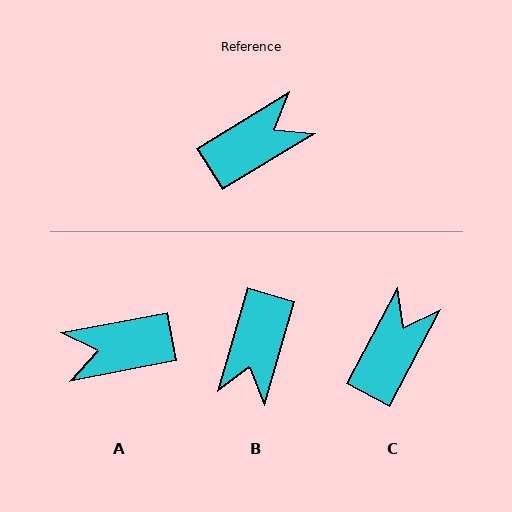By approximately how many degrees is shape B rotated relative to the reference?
Approximately 138 degrees clockwise.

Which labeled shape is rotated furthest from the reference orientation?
A, about 160 degrees away.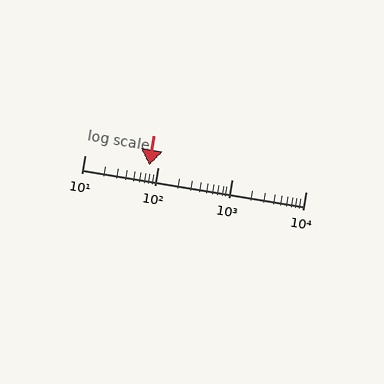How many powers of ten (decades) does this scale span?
The scale spans 3 decades, from 10 to 10000.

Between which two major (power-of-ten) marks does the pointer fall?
The pointer is between 10 and 100.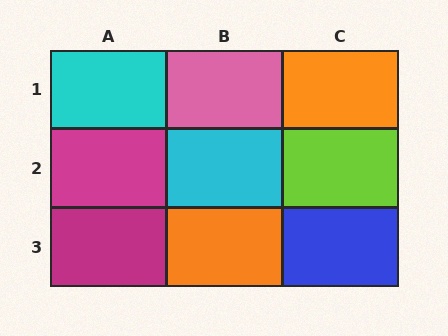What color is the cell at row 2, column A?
Magenta.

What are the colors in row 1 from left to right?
Cyan, pink, orange.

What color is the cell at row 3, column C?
Blue.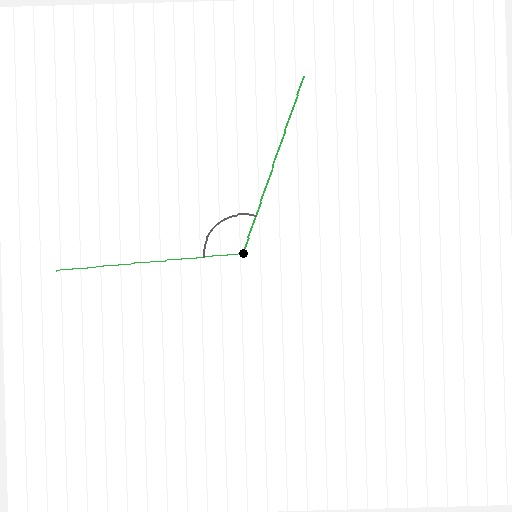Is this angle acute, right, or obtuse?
It is obtuse.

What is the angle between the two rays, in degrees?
Approximately 114 degrees.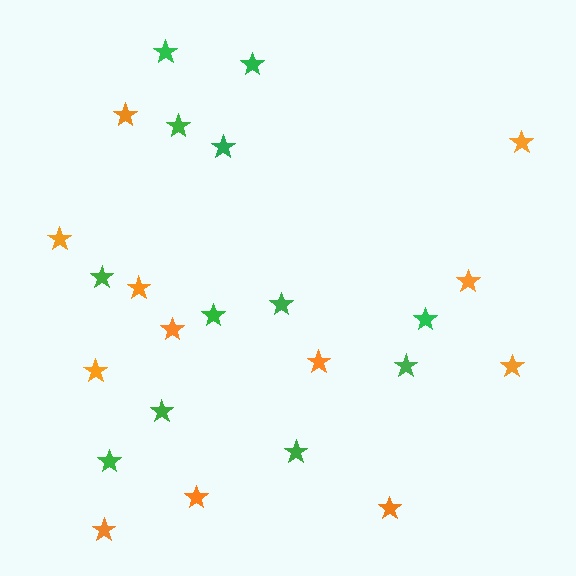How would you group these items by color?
There are 2 groups: one group of green stars (12) and one group of orange stars (12).